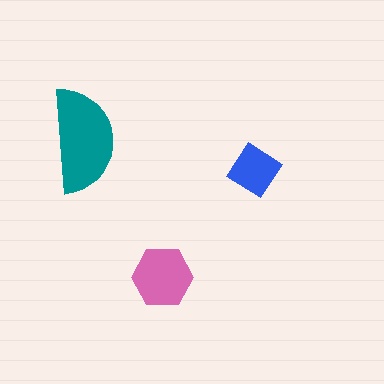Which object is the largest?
The teal semicircle.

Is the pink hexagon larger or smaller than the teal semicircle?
Smaller.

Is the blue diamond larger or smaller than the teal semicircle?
Smaller.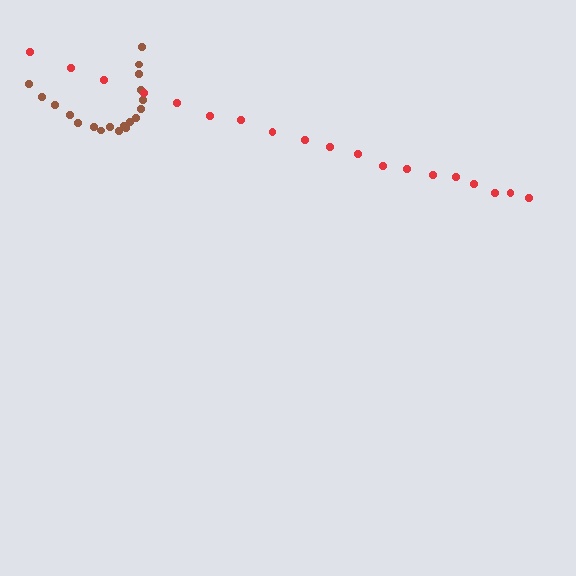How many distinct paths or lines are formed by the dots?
There are 2 distinct paths.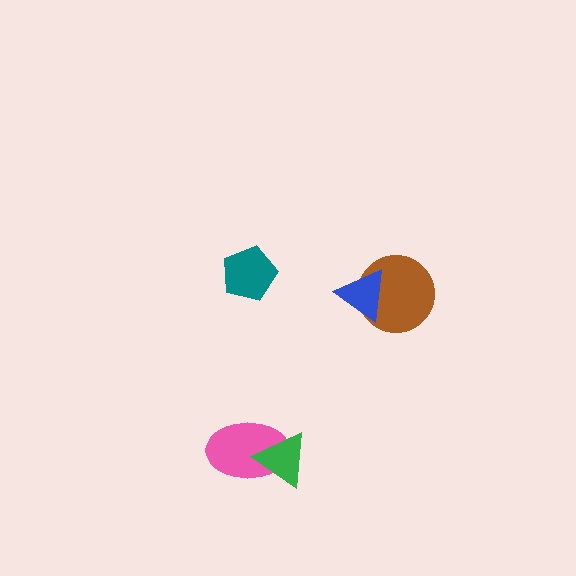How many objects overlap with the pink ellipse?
1 object overlaps with the pink ellipse.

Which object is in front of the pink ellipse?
The green triangle is in front of the pink ellipse.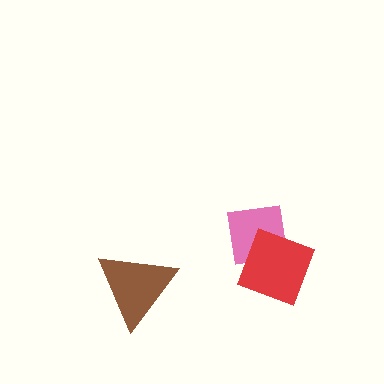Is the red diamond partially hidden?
No, no other shape covers it.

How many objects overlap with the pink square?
1 object overlaps with the pink square.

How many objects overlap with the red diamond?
1 object overlaps with the red diamond.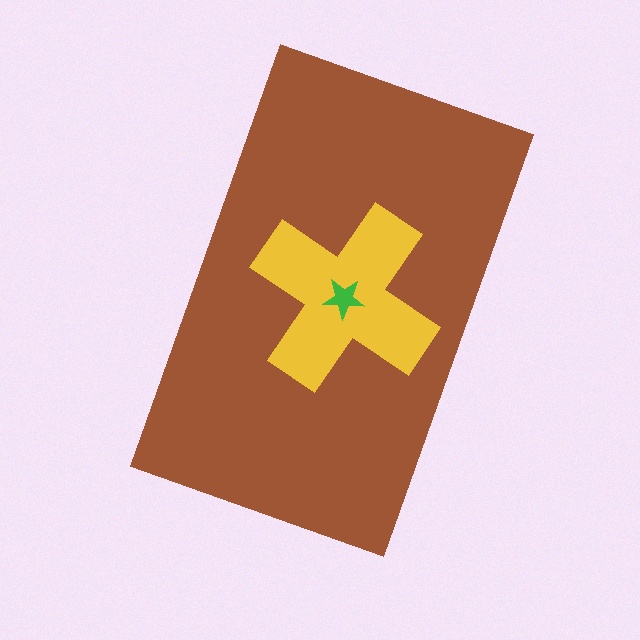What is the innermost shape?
The green star.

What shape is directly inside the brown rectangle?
The yellow cross.